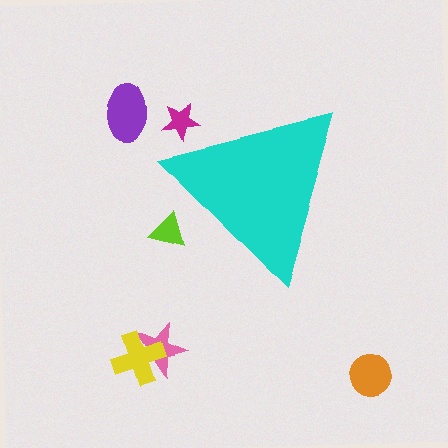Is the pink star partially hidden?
No, the pink star is fully visible.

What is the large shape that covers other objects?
A cyan triangle.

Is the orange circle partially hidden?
No, the orange circle is fully visible.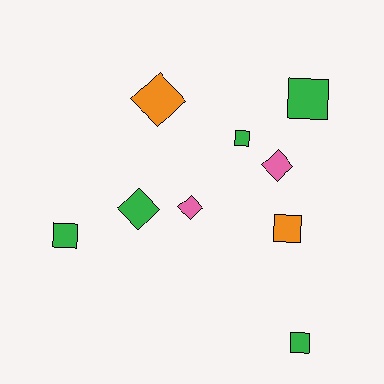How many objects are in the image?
There are 9 objects.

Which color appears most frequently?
Green, with 5 objects.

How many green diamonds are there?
There is 1 green diamond.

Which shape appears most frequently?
Square, with 5 objects.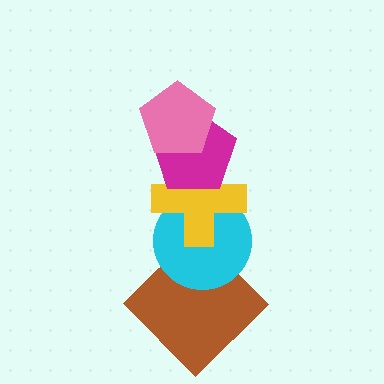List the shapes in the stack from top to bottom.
From top to bottom: the pink pentagon, the magenta pentagon, the yellow cross, the cyan circle, the brown diamond.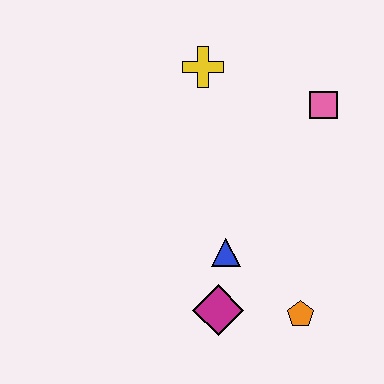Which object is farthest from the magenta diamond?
The yellow cross is farthest from the magenta diamond.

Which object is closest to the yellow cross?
The pink square is closest to the yellow cross.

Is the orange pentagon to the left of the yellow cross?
No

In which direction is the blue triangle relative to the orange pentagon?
The blue triangle is to the left of the orange pentagon.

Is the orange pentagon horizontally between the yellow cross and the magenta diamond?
No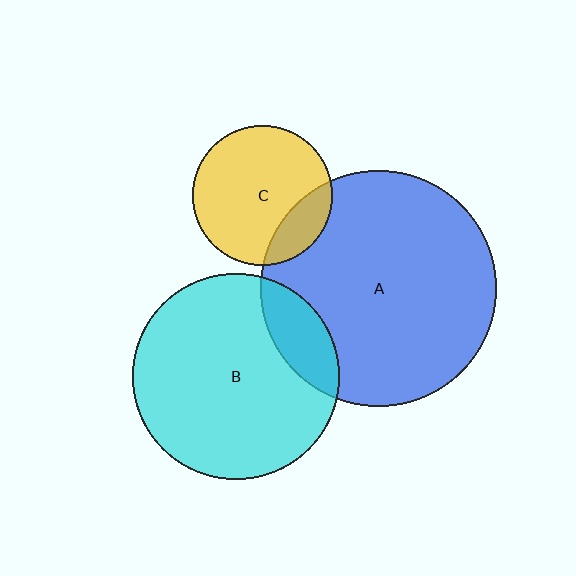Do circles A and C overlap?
Yes.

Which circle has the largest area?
Circle A (blue).